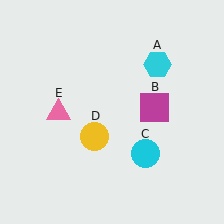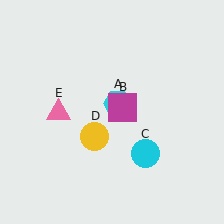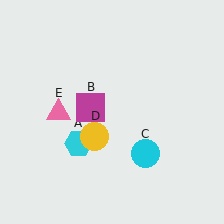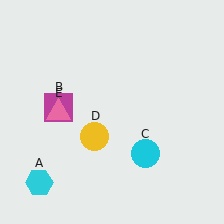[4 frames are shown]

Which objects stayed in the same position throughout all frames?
Cyan circle (object C) and yellow circle (object D) and pink triangle (object E) remained stationary.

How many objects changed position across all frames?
2 objects changed position: cyan hexagon (object A), magenta square (object B).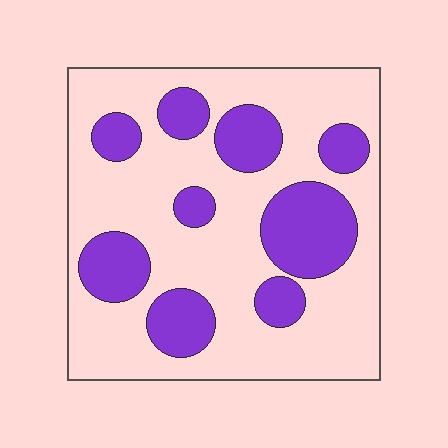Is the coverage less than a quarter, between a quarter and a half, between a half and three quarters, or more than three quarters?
Between a quarter and a half.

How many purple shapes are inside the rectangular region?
9.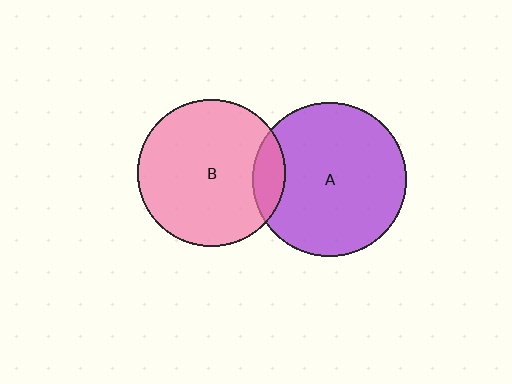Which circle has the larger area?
Circle A (purple).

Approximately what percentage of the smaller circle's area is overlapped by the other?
Approximately 10%.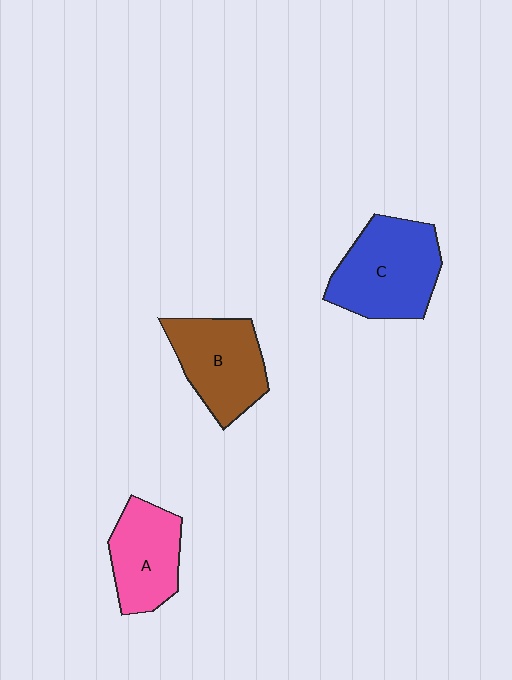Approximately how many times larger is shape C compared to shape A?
Approximately 1.4 times.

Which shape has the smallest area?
Shape A (pink).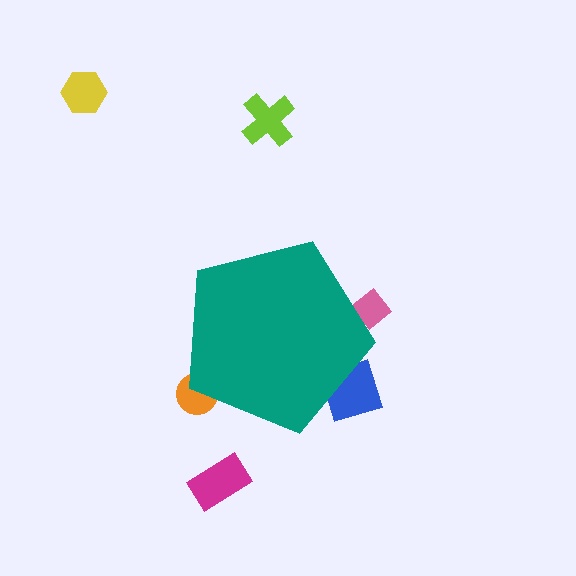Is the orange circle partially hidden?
Yes, the orange circle is partially hidden behind the teal pentagon.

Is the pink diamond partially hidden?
Yes, the pink diamond is partially hidden behind the teal pentagon.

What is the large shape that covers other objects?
A teal pentagon.